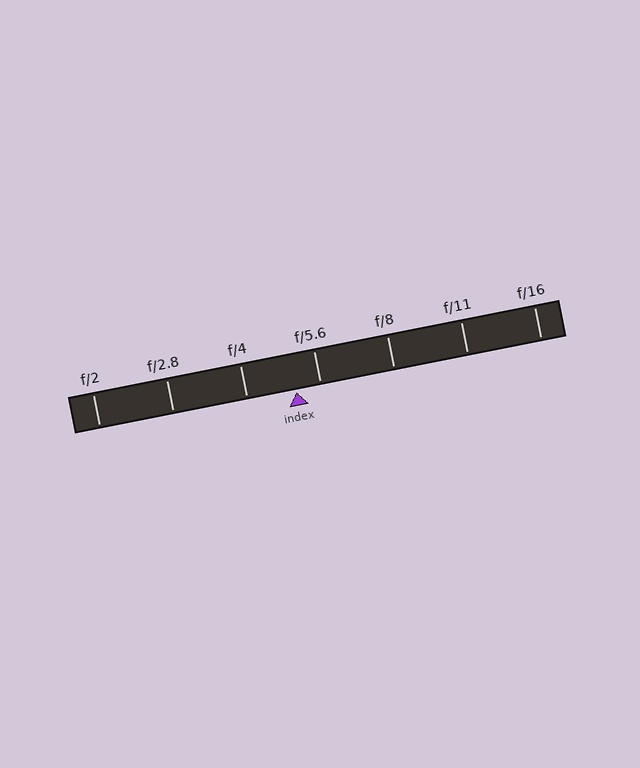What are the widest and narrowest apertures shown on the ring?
The widest aperture shown is f/2 and the narrowest is f/16.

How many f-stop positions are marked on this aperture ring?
There are 7 f-stop positions marked.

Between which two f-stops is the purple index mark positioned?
The index mark is between f/4 and f/5.6.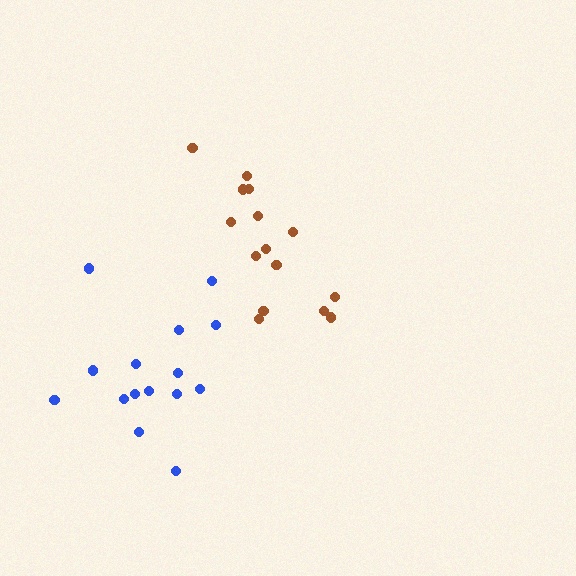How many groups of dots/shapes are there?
There are 2 groups.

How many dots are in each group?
Group 1: 15 dots, Group 2: 15 dots (30 total).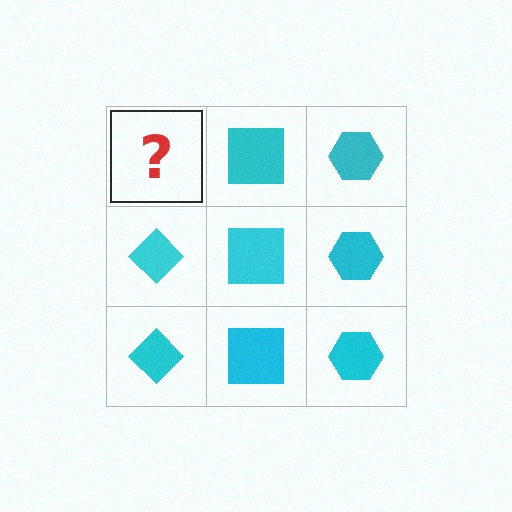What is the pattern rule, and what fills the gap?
The rule is that each column has a consistent shape. The gap should be filled with a cyan diamond.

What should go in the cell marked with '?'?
The missing cell should contain a cyan diamond.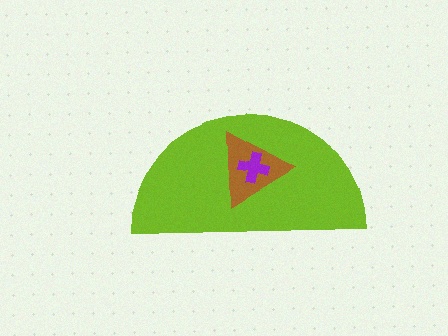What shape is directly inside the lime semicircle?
The brown triangle.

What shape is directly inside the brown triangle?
The purple cross.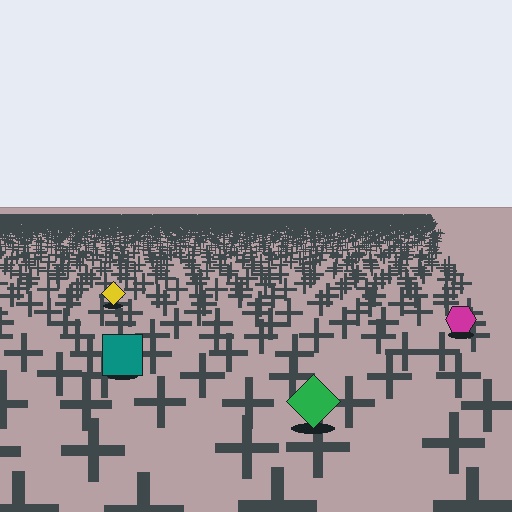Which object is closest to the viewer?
The green diamond is closest. The texture marks near it are larger and more spread out.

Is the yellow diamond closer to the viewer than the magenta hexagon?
No. The magenta hexagon is closer — you can tell from the texture gradient: the ground texture is coarser near it.